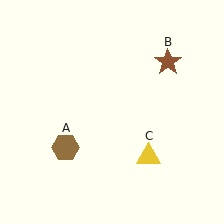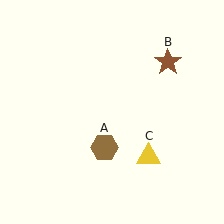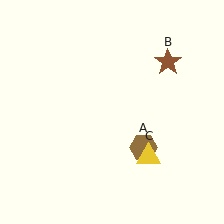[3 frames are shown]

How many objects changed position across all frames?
1 object changed position: brown hexagon (object A).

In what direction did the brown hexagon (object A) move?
The brown hexagon (object A) moved right.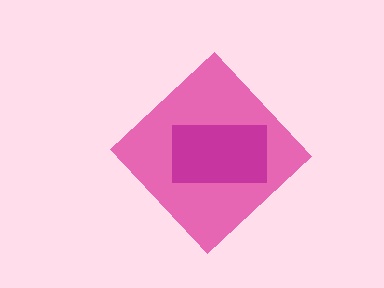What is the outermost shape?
The pink diamond.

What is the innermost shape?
The magenta rectangle.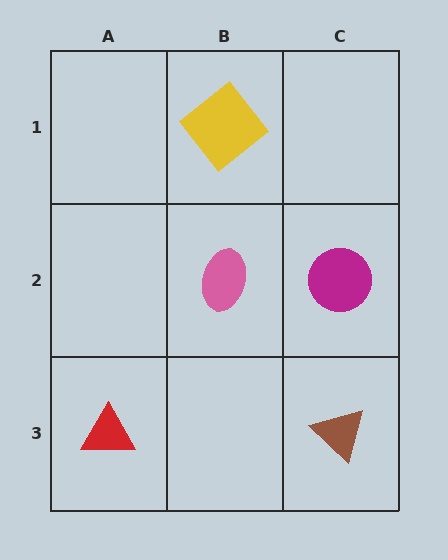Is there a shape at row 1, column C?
No, that cell is empty.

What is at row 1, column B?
A yellow diamond.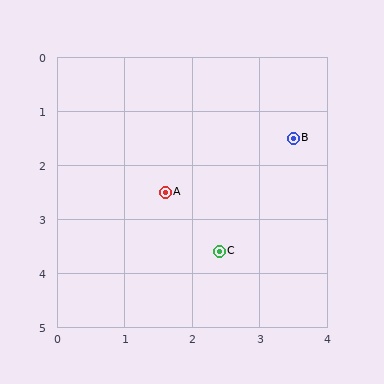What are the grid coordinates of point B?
Point B is at approximately (3.5, 1.5).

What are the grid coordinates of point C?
Point C is at approximately (2.4, 3.6).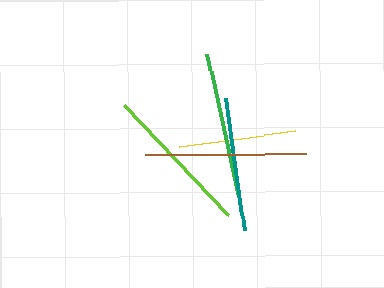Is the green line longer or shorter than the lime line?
The lime line is longer than the green line.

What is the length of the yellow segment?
The yellow segment is approximately 116 pixels long.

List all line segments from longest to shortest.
From longest to shortest: brown, lime, green, teal, yellow.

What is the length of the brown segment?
The brown segment is approximately 161 pixels long.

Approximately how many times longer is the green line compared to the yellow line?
The green line is approximately 1.3 times the length of the yellow line.